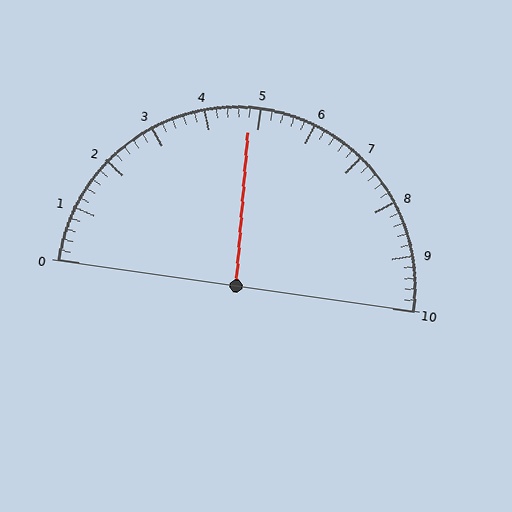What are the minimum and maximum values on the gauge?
The gauge ranges from 0 to 10.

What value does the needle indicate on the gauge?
The needle indicates approximately 4.8.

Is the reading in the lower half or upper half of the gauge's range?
The reading is in the lower half of the range (0 to 10).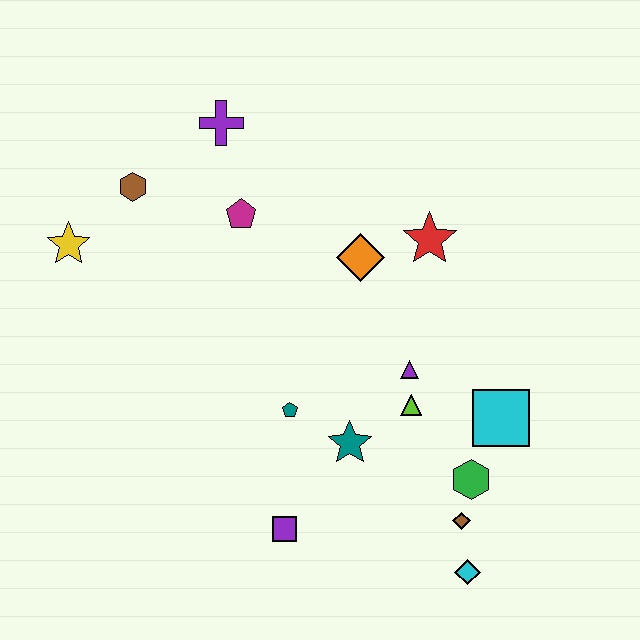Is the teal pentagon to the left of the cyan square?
Yes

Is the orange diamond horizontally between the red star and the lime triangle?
No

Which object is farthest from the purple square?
The purple cross is farthest from the purple square.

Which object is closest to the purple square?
The teal star is closest to the purple square.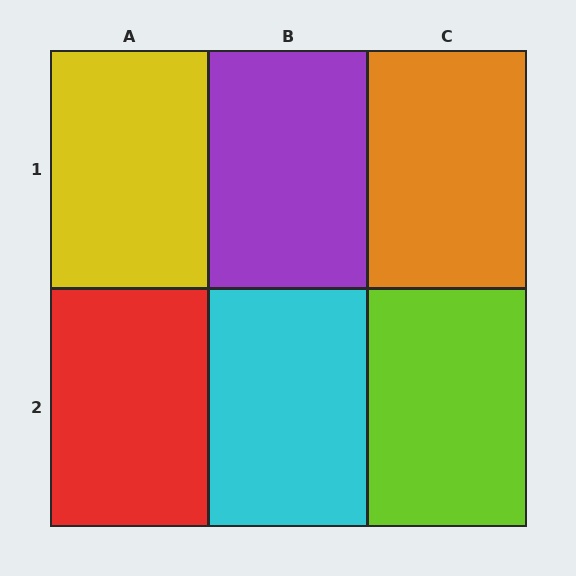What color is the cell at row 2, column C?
Lime.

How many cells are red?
1 cell is red.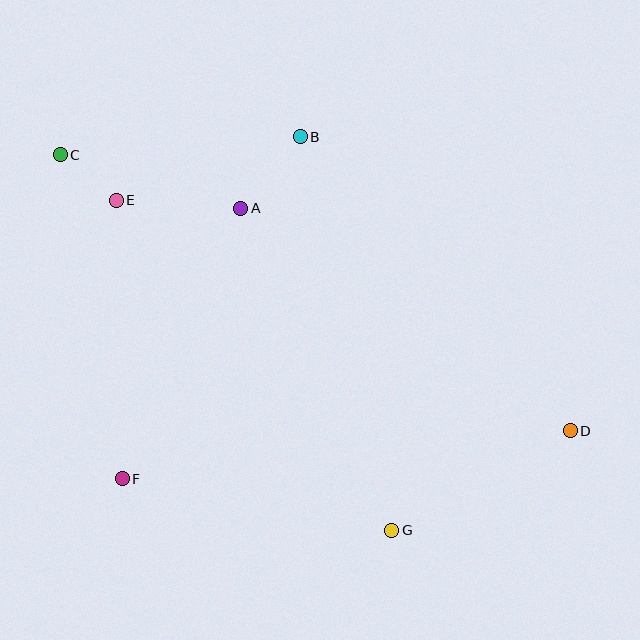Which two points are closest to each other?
Points C and E are closest to each other.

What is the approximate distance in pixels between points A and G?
The distance between A and G is approximately 356 pixels.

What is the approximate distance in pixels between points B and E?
The distance between B and E is approximately 195 pixels.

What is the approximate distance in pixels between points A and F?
The distance between A and F is approximately 295 pixels.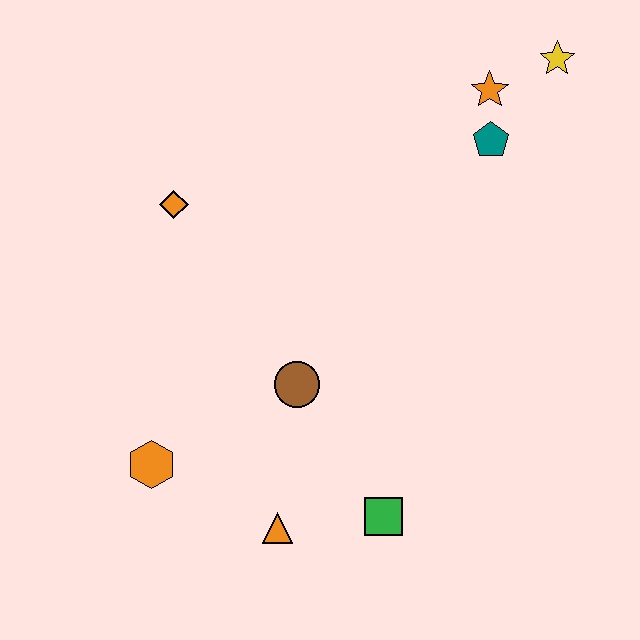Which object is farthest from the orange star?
The orange hexagon is farthest from the orange star.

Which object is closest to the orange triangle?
The green square is closest to the orange triangle.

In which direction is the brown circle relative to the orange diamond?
The brown circle is below the orange diamond.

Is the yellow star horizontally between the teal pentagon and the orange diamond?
No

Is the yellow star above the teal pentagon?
Yes